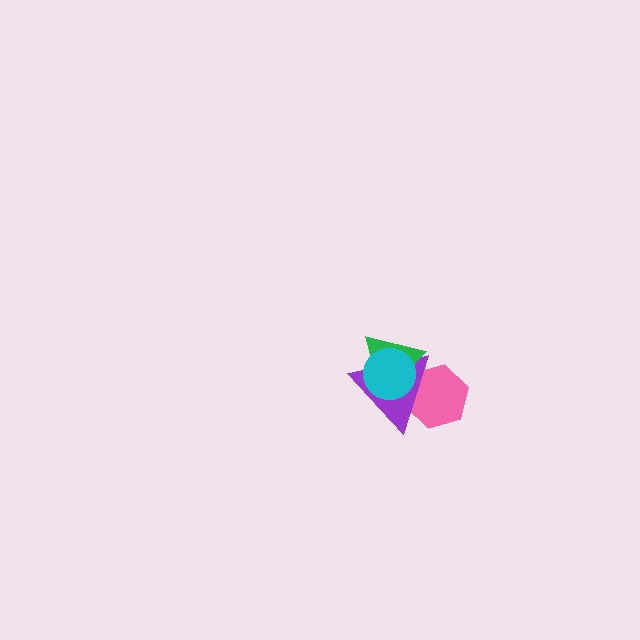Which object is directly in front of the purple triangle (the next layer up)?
The green triangle is directly in front of the purple triangle.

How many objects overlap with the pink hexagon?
3 objects overlap with the pink hexagon.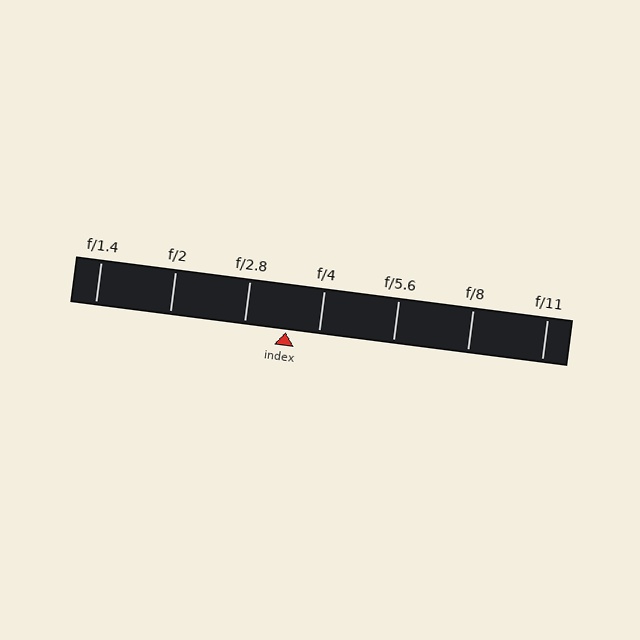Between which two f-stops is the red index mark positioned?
The index mark is between f/2.8 and f/4.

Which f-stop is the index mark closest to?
The index mark is closest to f/4.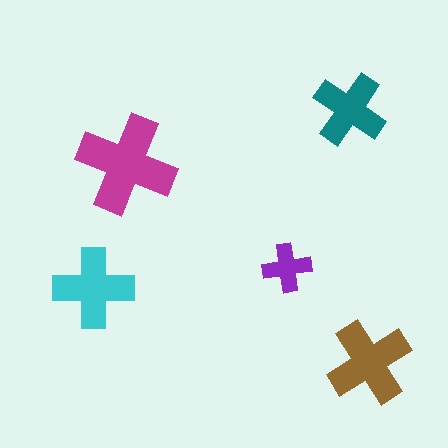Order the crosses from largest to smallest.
the magenta one, the brown one, the cyan one, the teal one, the purple one.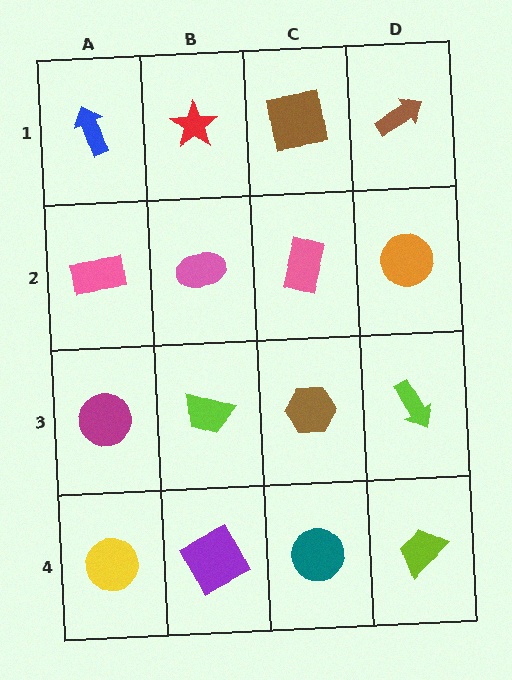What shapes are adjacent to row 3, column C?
A pink rectangle (row 2, column C), a teal circle (row 4, column C), a lime trapezoid (row 3, column B), a lime arrow (row 3, column D).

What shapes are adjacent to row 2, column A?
A blue arrow (row 1, column A), a magenta circle (row 3, column A), a pink ellipse (row 2, column B).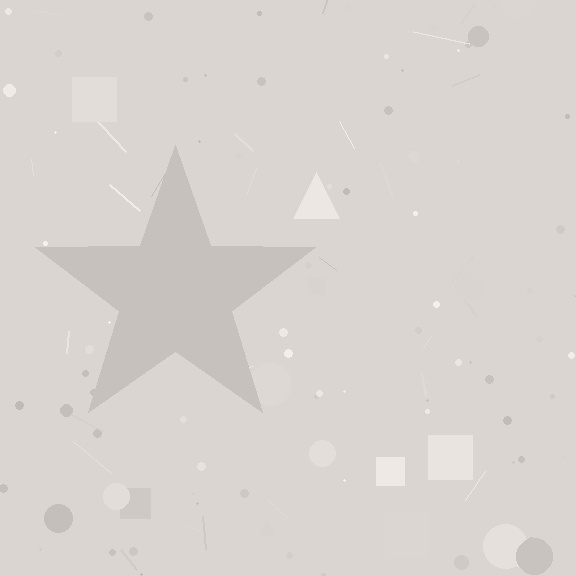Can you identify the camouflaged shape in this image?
The camouflaged shape is a star.